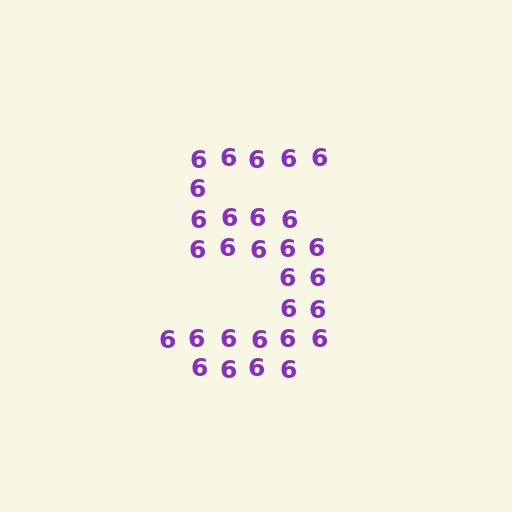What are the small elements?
The small elements are digit 6's.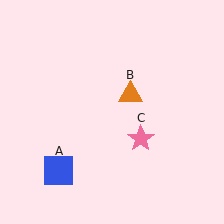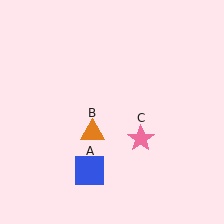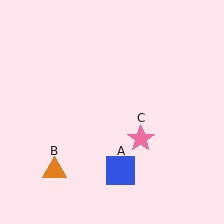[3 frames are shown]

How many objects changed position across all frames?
2 objects changed position: blue square (object A), orange triangle (object B).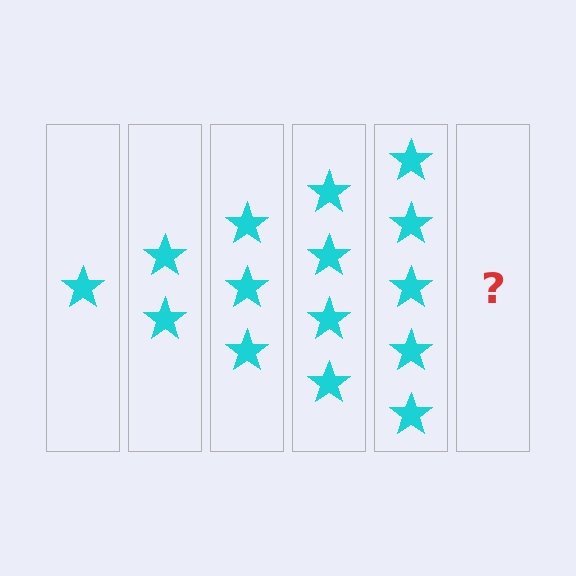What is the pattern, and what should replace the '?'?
The pattern is that each step adds one more star. The '?' should be 6 stars.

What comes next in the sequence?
The next element should be 6 stars.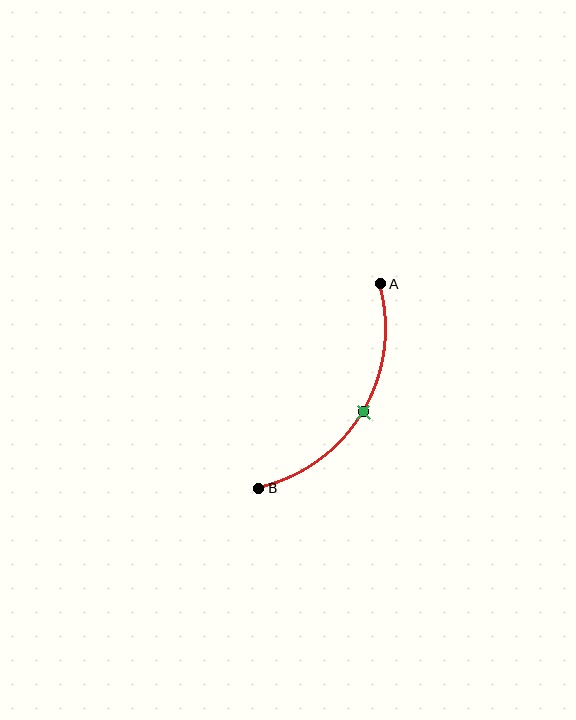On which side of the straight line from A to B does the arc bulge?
The arc bulges to the right of the straight line connecting A and B.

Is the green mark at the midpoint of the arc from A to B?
Yes. The green mark lies on the arc at equal arc-length from both A and B — it is the arc midpoint.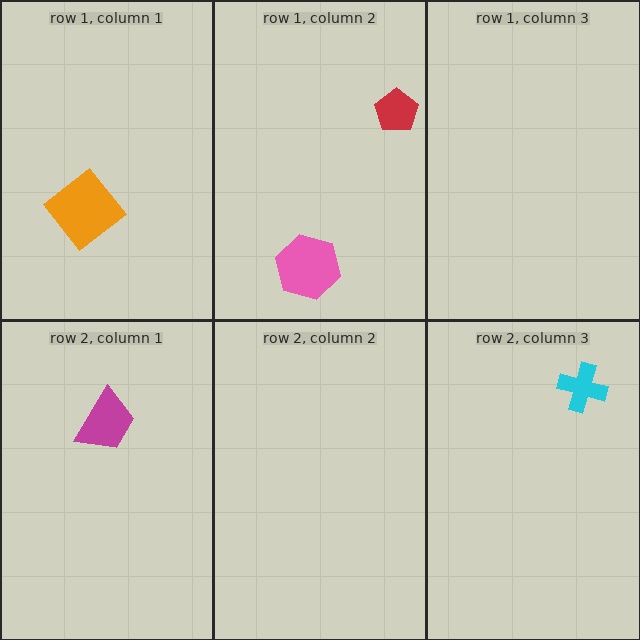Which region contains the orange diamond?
The row 1, column 1 region.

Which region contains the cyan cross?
The row 2, column 3 region.